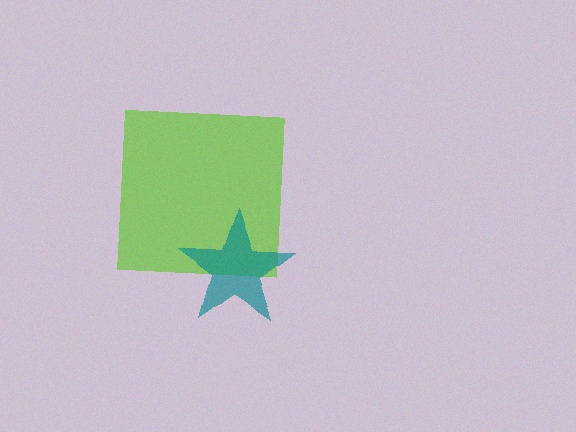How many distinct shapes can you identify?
There are 2 distinct shapes: a lime square, a teal star.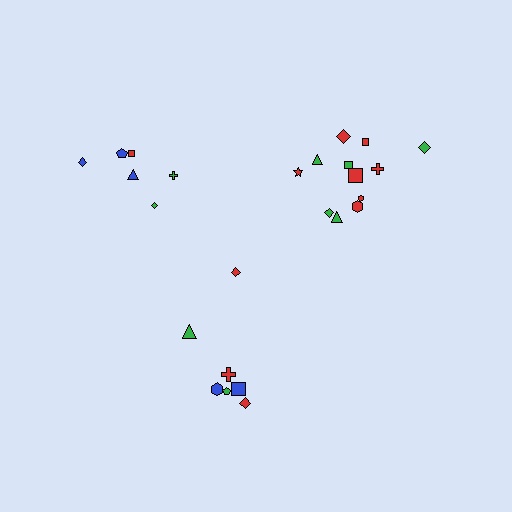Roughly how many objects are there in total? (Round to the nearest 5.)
Roughly 25 objects in total.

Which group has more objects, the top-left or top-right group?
The top-right group.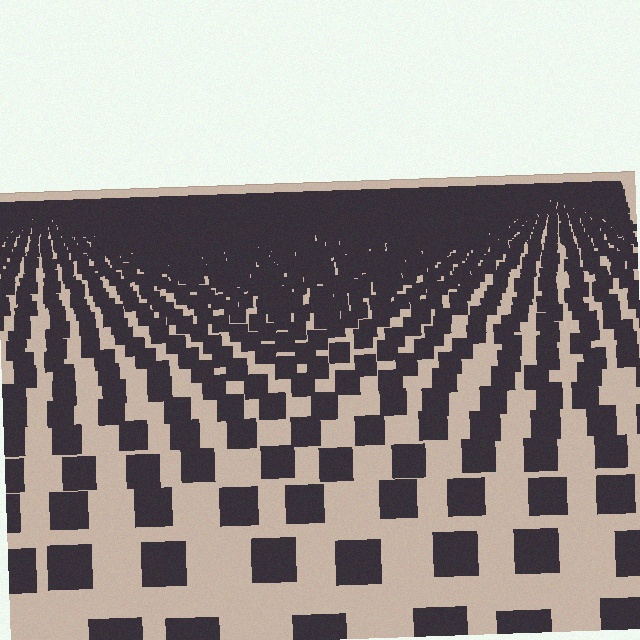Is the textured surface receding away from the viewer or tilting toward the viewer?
The surface is receding away from the viewer. Texture elements get smaller and denser toward the top.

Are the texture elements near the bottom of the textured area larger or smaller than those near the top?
Larger. Near the bottom, elements are closer to the viewer and appear at a bigger on-screen size.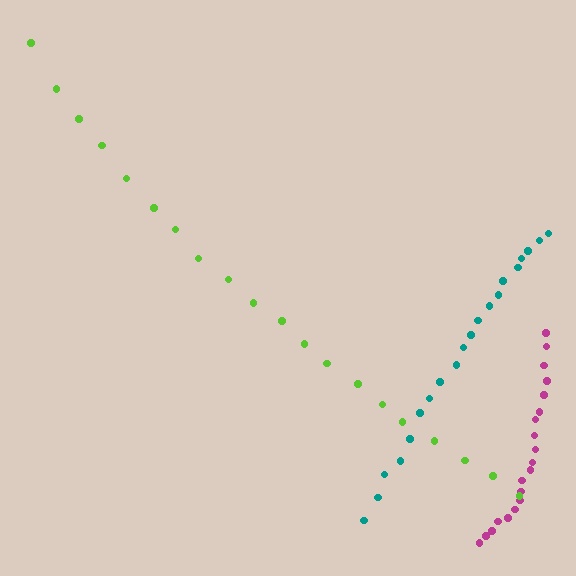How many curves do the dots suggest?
There are 3 distinct paths.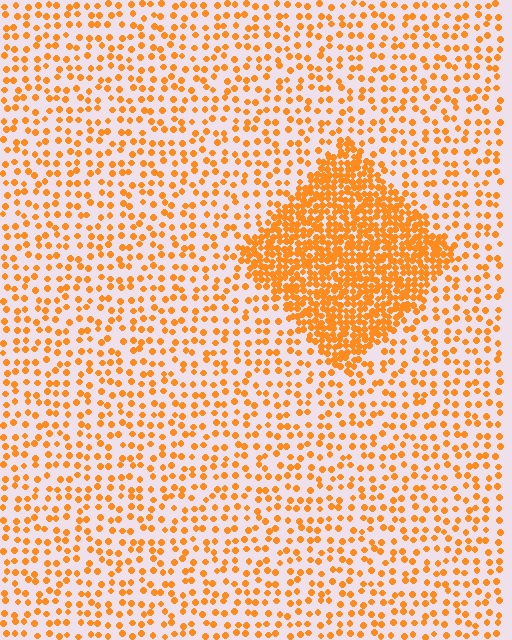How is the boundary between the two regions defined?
The boundary is defined by a change in element density (approximately 2.9x ratio). All elements are the same color, size, and shape.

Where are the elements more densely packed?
The elements are more densely packed inside the diamond boundary.